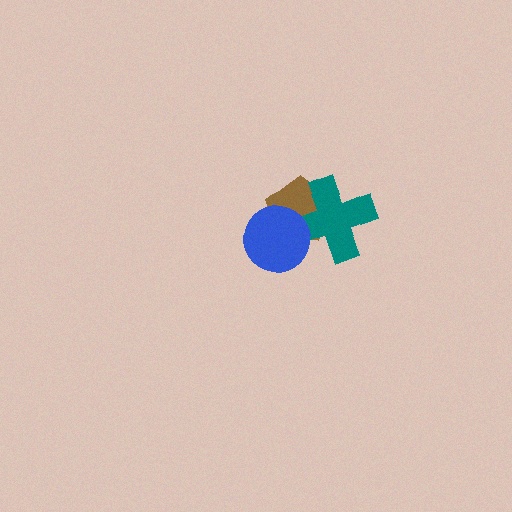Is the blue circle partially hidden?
No, no other shape covers it.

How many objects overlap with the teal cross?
2 objects overlap with the teal cross.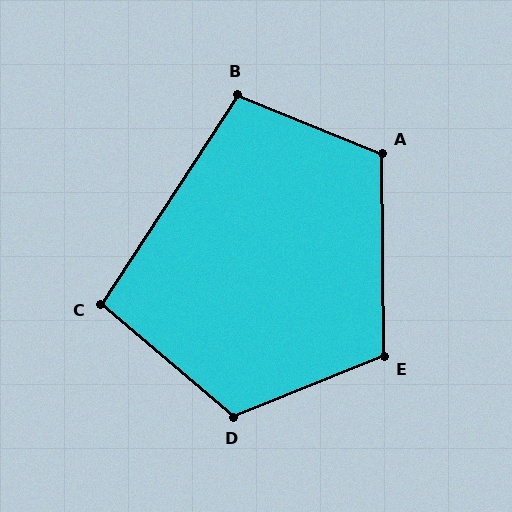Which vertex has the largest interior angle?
D, at approximately 118 degrees.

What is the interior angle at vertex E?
Approximately 112 degrees (obtuse).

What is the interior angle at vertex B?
Approximately 101 degrees (obtuse).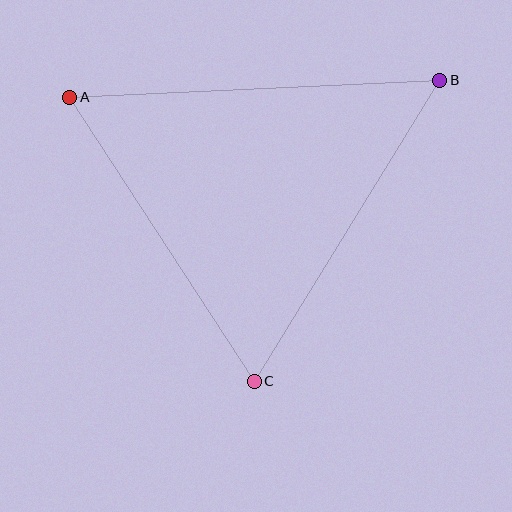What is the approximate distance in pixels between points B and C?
The distance between B and C is approximately 353 pixels.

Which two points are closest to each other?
Points A and C are closest to each other.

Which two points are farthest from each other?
Points A and B are farthest from each other.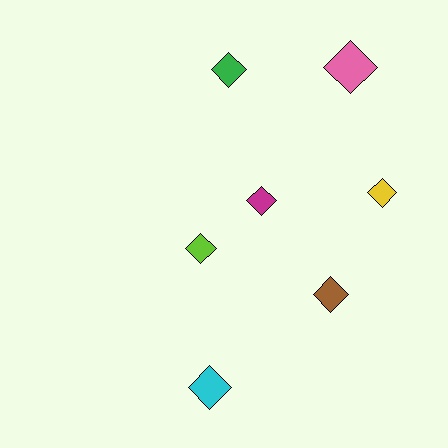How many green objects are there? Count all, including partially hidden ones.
There is 1 green object.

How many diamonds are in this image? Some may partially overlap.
There are 7 diamonds.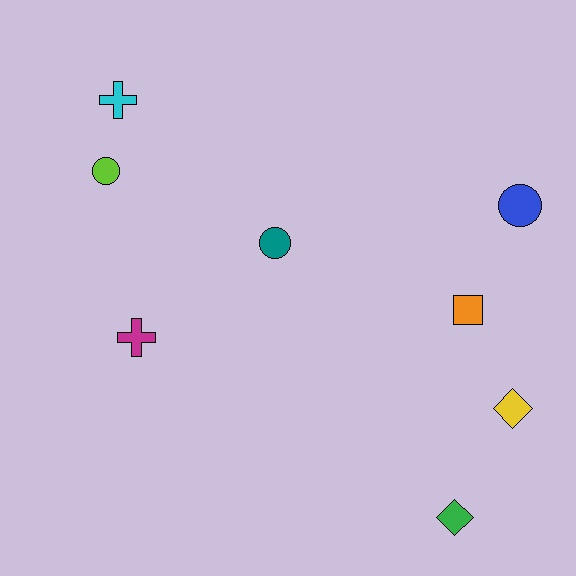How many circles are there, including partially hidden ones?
There are 3 circles.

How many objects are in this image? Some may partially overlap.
There are 8 objects.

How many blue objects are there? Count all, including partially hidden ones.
There is 1 blue object.